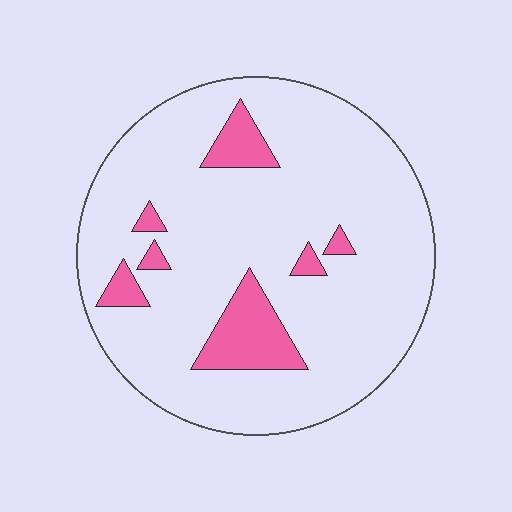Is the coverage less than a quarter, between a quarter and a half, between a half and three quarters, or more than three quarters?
Less than a quarter.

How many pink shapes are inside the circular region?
7.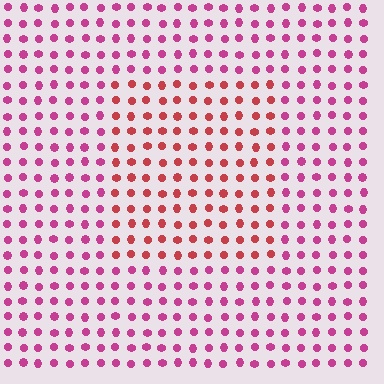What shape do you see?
I see a rectangle.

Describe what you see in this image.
The image is filled with small magenta elements in a uniform arrangement. A rectangle-shaped region is visible where the elements are tinted to a slightly different hue, forming a subtle color boundary.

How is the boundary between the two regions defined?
The boundary is defined purely by a slight shift in hue (about 34 degrees). Spacing, size, and orientation are identical on both sides.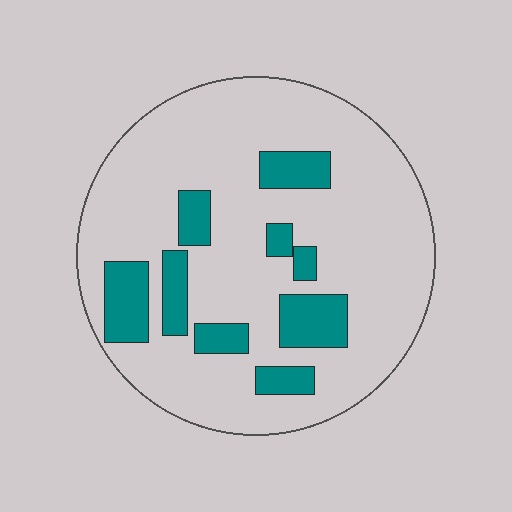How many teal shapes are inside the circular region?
9.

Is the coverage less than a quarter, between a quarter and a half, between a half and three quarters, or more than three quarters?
Less than a quarter.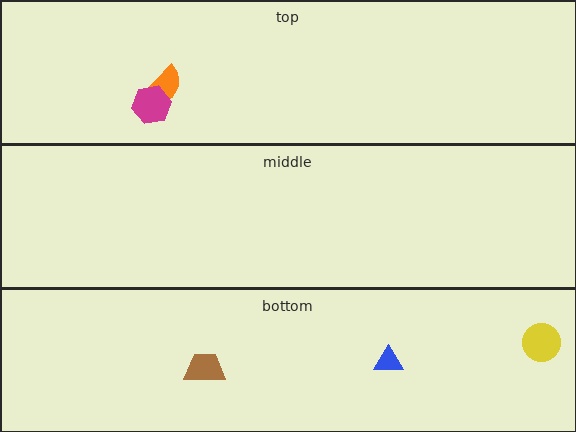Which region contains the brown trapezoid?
The bottom region.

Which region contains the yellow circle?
The bottom region.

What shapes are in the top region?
The orange semicircle, the magenta hexagon.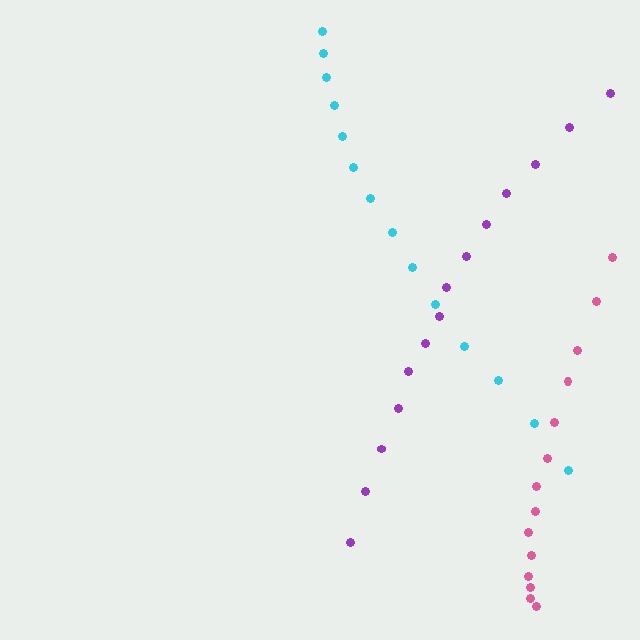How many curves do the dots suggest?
There are 3 distinct paths.